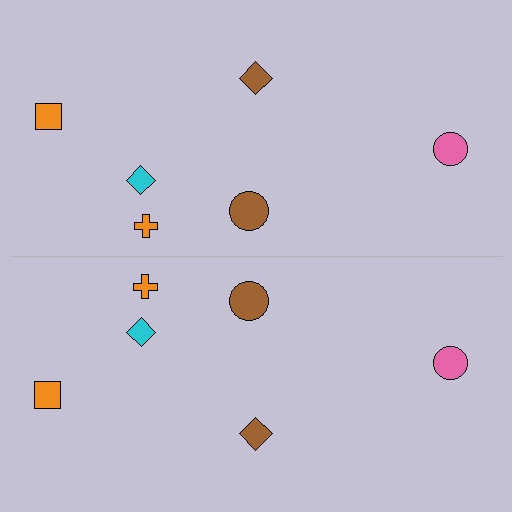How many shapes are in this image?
There are 12 shapes in this image.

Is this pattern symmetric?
Yes, this pattern has bilateral (reflection) symmetry.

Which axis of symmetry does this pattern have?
The pattern has a horizontal axis of symmetry running through the center of the image.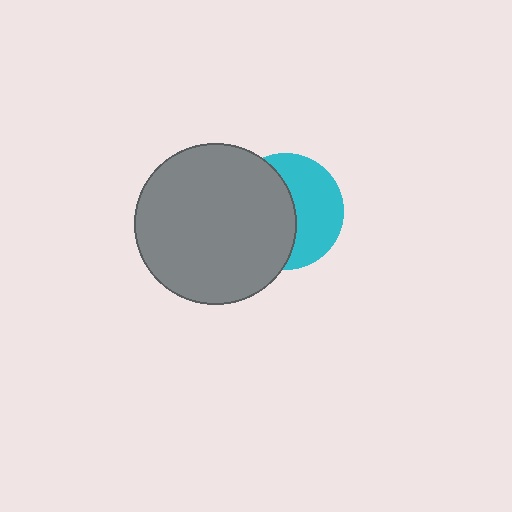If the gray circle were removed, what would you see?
You would see the complete cyan circle.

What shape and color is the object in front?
The object in front is a gray circle.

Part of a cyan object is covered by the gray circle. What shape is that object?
It is a circle.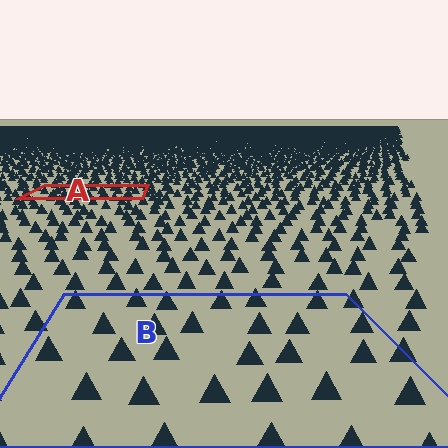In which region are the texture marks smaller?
The texture marks are smaller in region A, because it is farther away.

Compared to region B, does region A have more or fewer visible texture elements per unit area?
Region A has more texture elements per unit area — they are packed more densely because it is farther away.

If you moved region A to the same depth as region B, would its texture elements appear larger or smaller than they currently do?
They would appear larger. At a closer depth, the same texture elements are projected at a bigger on-screen size.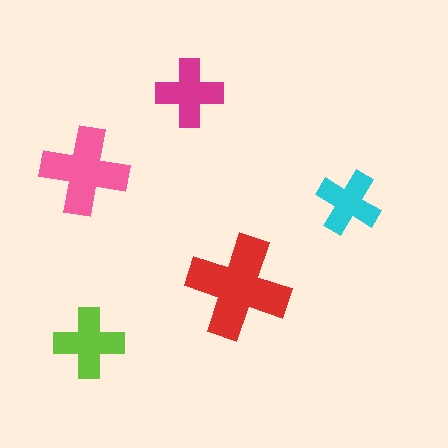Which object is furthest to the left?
The pink cross is leftmost.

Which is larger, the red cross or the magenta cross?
The red one.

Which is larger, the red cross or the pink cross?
The red one.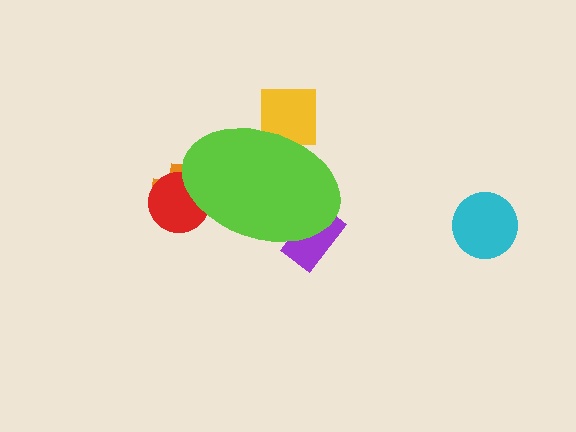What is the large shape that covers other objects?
A lime ellipse.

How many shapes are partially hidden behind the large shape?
4 shapes are partially hidden.